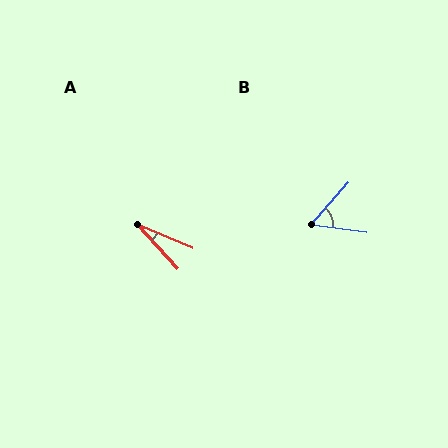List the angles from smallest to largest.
A (25°), B (56°).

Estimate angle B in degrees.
Approximately 56 degrees.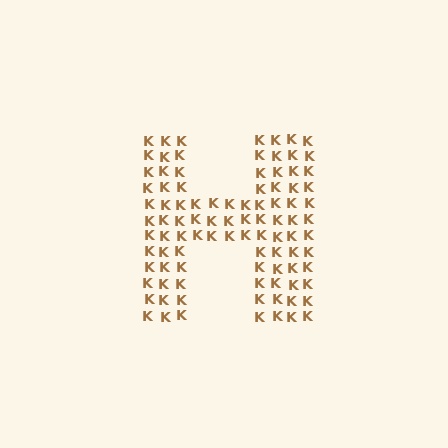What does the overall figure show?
The overall figure shows the letter H.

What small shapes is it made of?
It is made of small letter K's.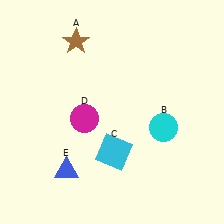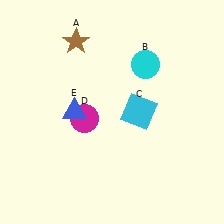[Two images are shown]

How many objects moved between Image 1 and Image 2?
3 objects moved between the two images.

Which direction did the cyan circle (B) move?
The cyan circle (B) moved up.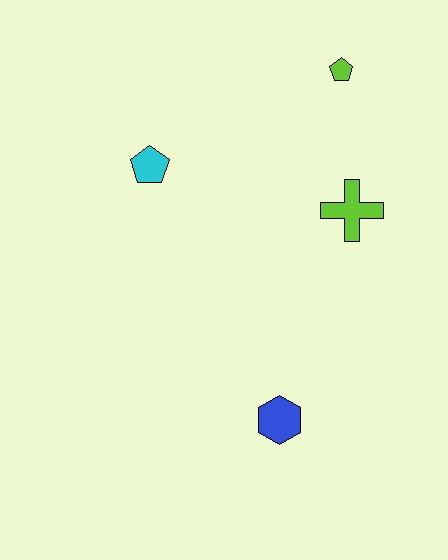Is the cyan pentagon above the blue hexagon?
Yes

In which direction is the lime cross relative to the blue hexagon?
The lime cross is above the blue hexagon.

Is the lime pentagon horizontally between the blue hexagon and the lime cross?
Yes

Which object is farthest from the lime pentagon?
The blue hexagon is farthest from the lime pentagon.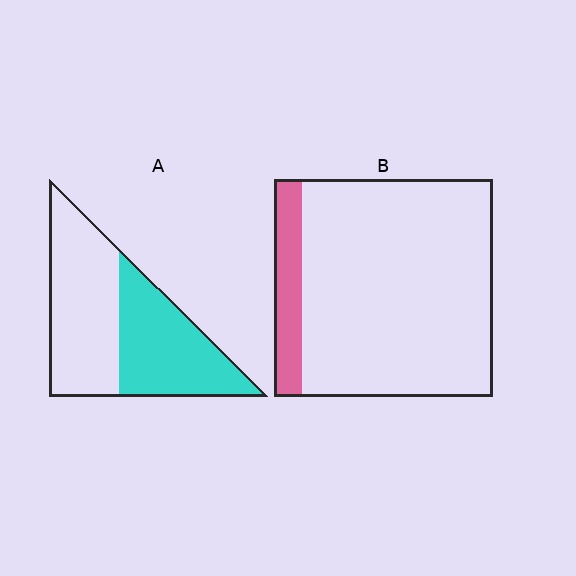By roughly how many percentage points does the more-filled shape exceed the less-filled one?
By roughly 35 percentage points (A over B).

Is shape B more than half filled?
No.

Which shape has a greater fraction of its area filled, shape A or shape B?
Shape A.